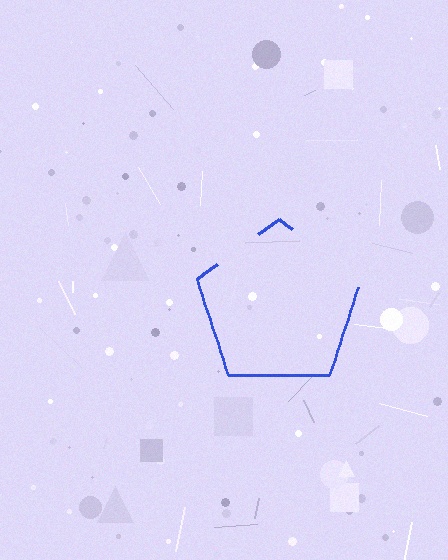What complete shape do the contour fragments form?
The contour fragments form a pentagon.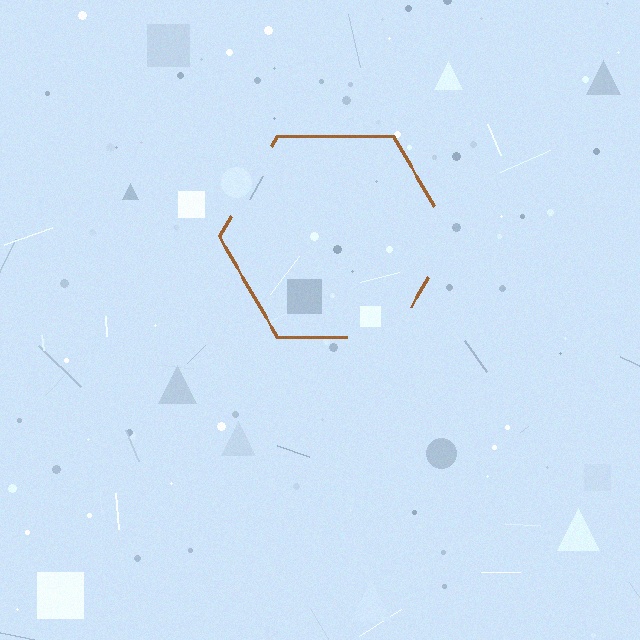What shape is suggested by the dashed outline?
The dashed outline suggests a hexagon.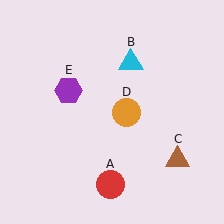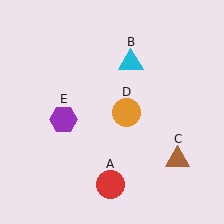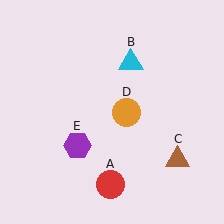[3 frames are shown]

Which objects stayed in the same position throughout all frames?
Red circle (object A) and cyan triangle (object B) and brown triangle (object C) and orange circle (object D) remained stationary.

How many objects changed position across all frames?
1 object changed position: purple hexagon (object E).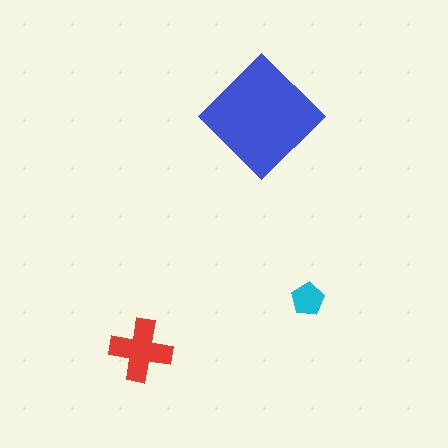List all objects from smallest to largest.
The cyan pentagon, the red cross, the blue diamond.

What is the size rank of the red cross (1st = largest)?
2nd.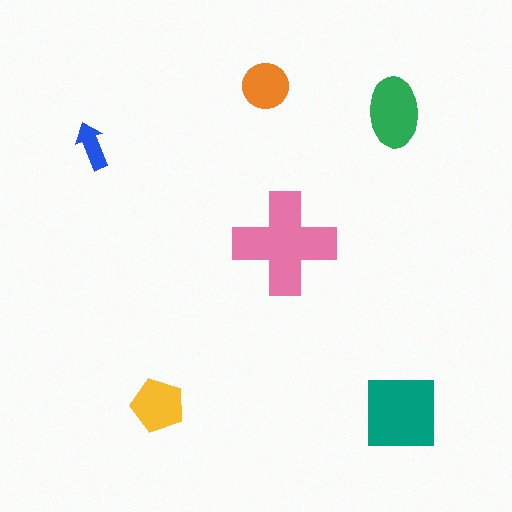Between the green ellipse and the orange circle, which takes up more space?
The green ellipse.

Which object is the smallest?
The blue arrow.